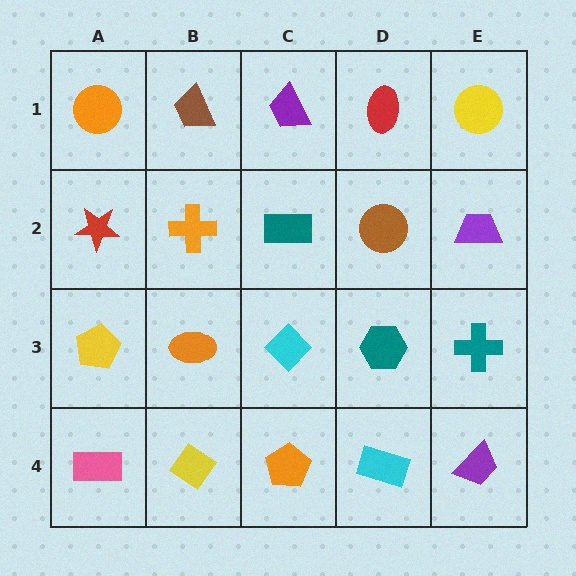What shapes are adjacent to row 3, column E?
A purple trapezoid (row 2, column E), a purple trapezoid (row 4, column E), a teal hexagon (row 3, column D).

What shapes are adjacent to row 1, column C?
A teal rectangle (row 2, column C), a brown trapezoid (row 1, column B), a red ellipse (row 1, column D).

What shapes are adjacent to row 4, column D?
A teal hexagon (row 3, column D), an orange pentagon (row 4, column C), a purple trapezoid (row 4, column E).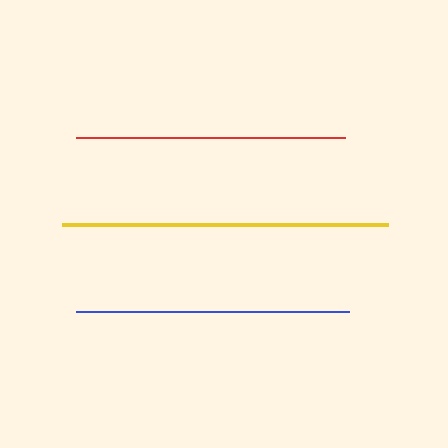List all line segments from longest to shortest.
From longest to shortest: yellow, blue, red.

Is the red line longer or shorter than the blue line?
The blue line is longer than the red line.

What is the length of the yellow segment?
The yellow segment is approximately 326 pixels long.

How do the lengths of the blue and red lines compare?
The blue and red lines are approximately the same length.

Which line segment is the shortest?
The red line is the shortest at approximately 269 pixels.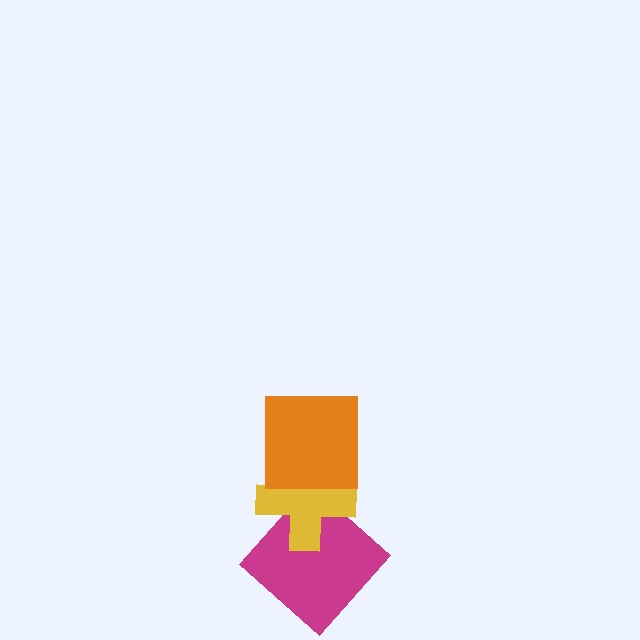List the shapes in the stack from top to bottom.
From top to bottom: the orange square, the yellow cross, the magenta diamond.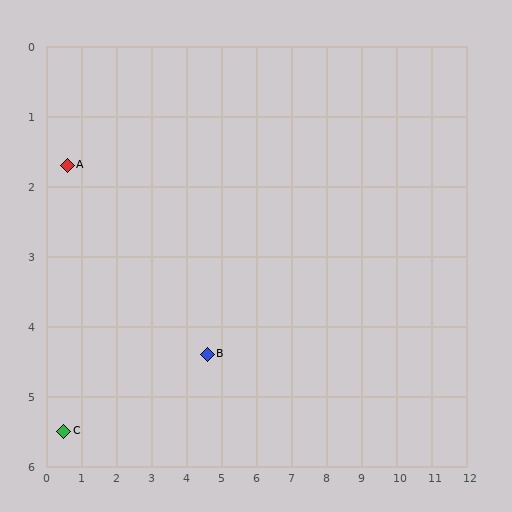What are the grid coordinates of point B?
Point B is at approximately (4.6, 4.4).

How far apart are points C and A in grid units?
Points C and A are about 3.8 grid units apart.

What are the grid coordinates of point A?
Point A is at approximately (0.6, 1.7).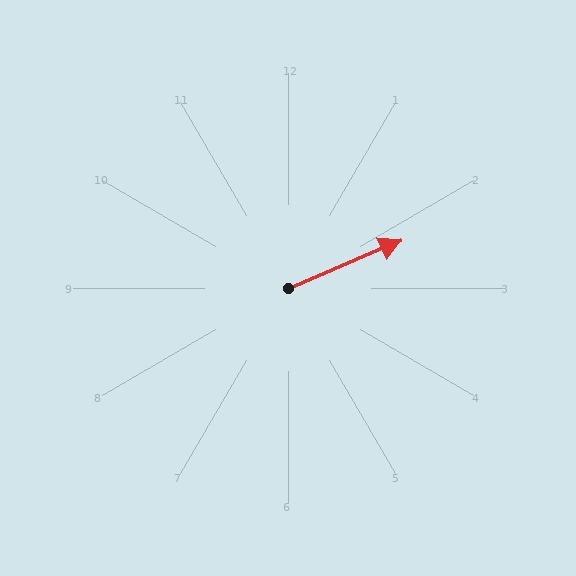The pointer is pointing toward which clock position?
Roughly 2 o'clock.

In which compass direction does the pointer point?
Northeast.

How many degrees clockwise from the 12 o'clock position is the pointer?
Approximately 67 degrees.